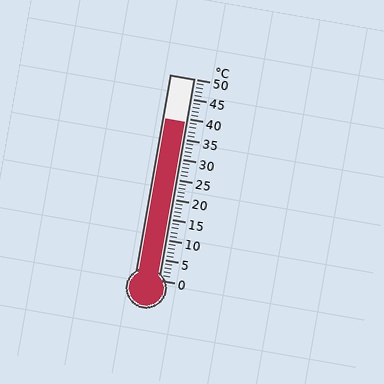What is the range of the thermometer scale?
The thermometer scale ranges from 0°C to 50°C.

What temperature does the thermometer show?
The thermometer shows approximately 39°C.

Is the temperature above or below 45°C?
The temperature is below 45°C.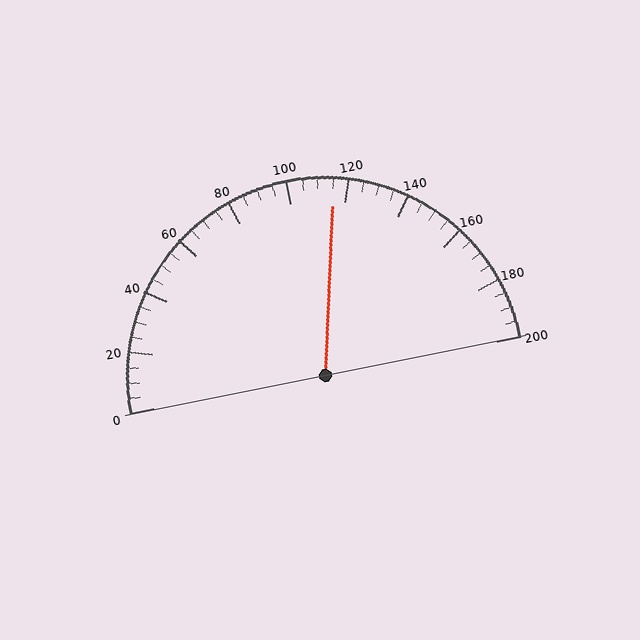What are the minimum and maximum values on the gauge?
The gauge ranges from 0 to 200.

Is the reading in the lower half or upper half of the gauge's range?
The reading is in the upper half of the range (0 to 200).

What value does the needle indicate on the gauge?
The needle indicates approximately 115.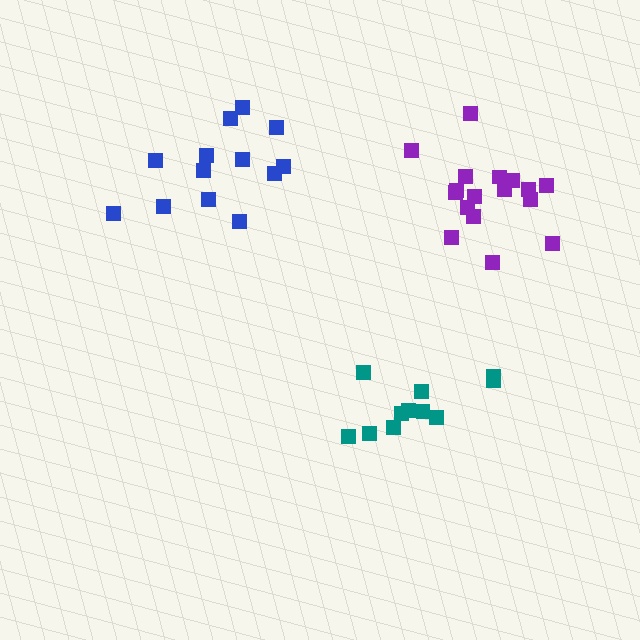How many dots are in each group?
Group 1: 13 dots, Group 2: 11 dots, Group 3: 17 dots (41 total).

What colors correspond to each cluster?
The clusters are colored: blue, teal, purple.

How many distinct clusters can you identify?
There are 3 distinct clusters.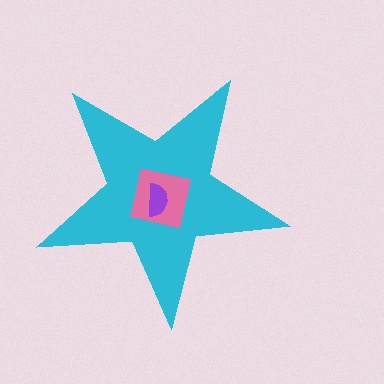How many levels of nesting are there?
3.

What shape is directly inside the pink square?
The purple semicircle.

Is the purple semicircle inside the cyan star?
Yes.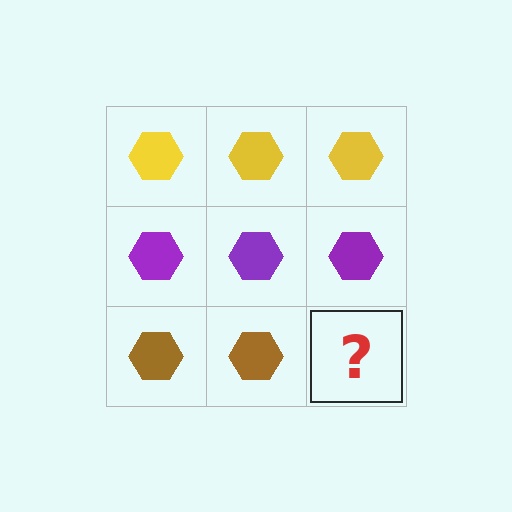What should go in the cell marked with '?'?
The missing cell should contain a brown hexagon.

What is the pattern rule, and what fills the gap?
The rule is that each row has a consistent color. The gap should be filled with a brown hexagon.